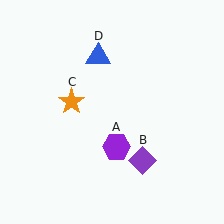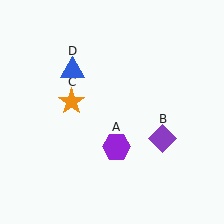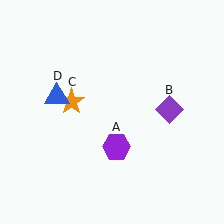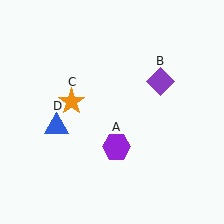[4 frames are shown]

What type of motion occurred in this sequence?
The purple diamond (object B), blue triangle (object D) rotated counterclockwise around the center of the scene.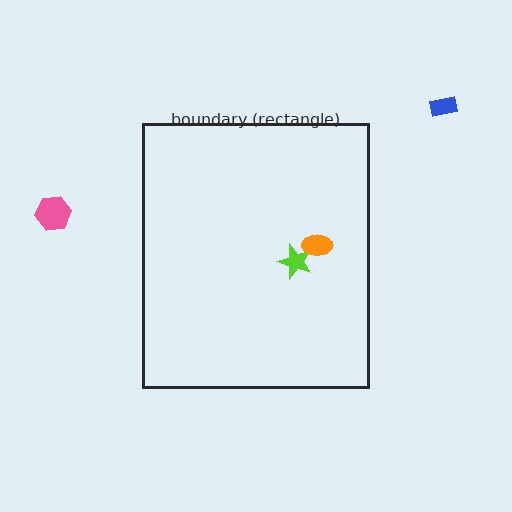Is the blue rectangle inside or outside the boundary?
Outside.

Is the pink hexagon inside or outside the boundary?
Outside.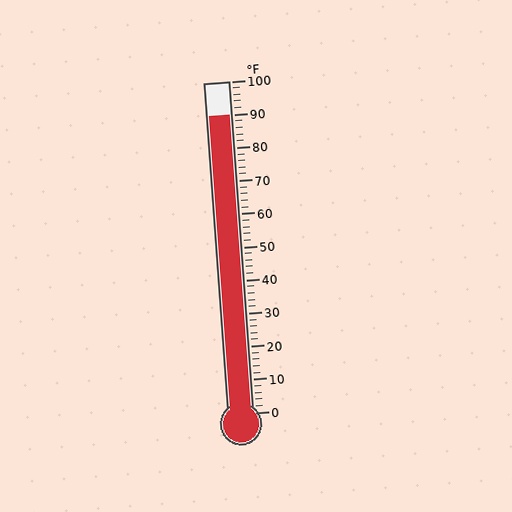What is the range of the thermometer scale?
The thermometer scale ranges from 0°F to 100°F.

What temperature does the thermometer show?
The thermometer shows approximately 90°F.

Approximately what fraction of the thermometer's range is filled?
The thermometer is filled to approximately 90% of its range.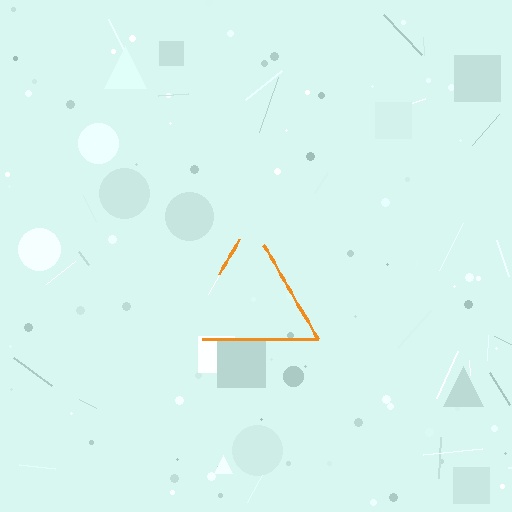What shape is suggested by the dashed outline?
The dashed outline suggests a triangle.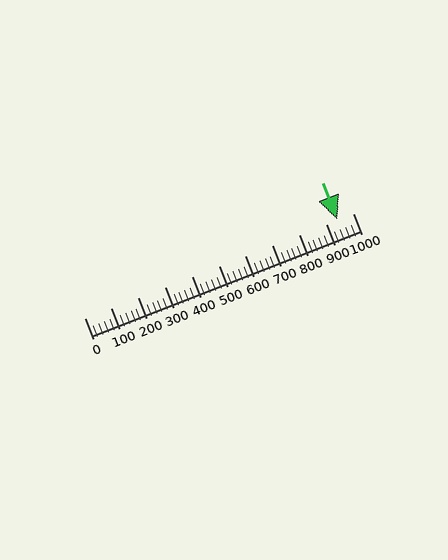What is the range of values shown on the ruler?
The ruler shows values from 0 to 1000.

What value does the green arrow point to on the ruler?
The green arrow points to approximately 943.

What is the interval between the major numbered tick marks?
The major tick marks are spaced 100 units apart.